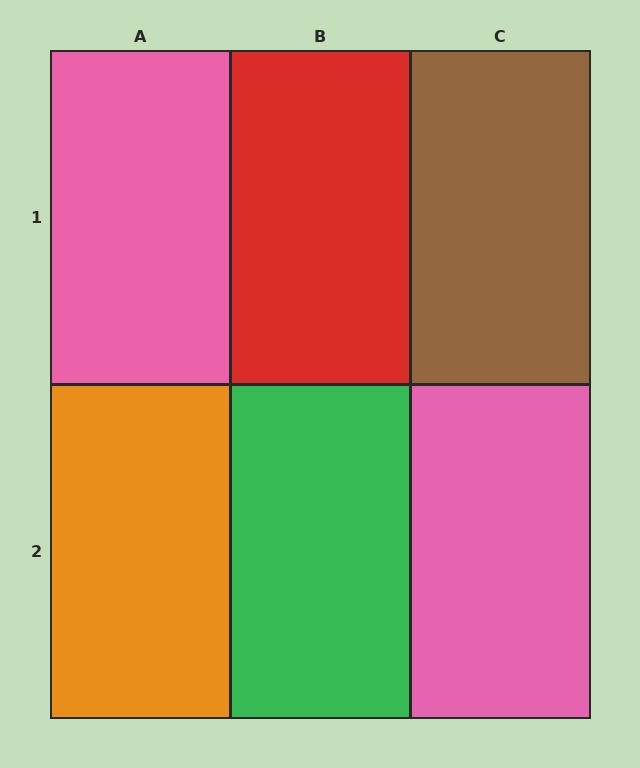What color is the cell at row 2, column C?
Pink.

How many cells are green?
1 cell is green.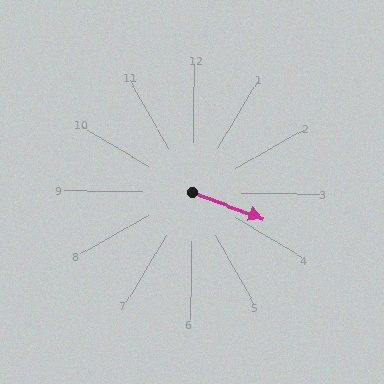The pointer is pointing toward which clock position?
Roughly 4 o'clock.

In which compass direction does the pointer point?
East.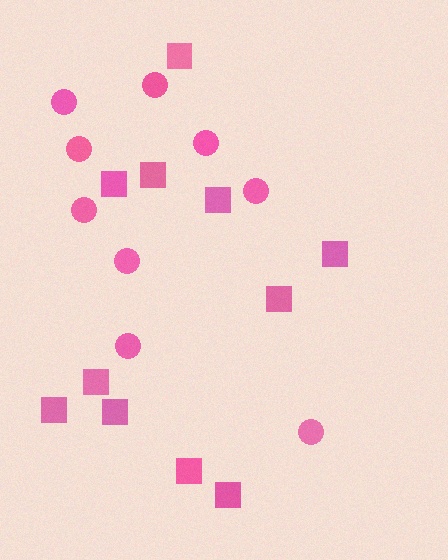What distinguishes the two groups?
There are 2 groups: one group of squares (11) and one group of circles (9).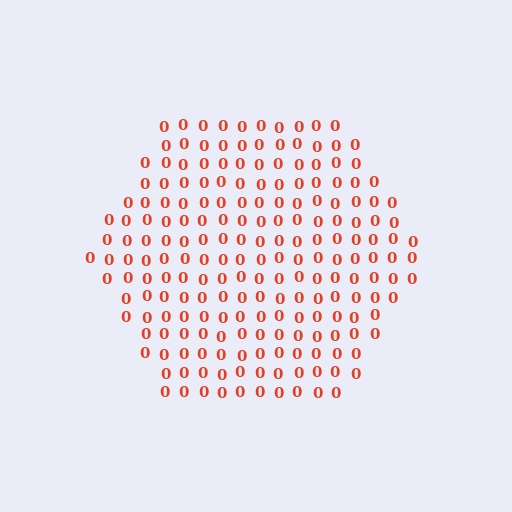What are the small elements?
The small elements are digit 0's.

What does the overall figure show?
The overall figure shows a hexagon.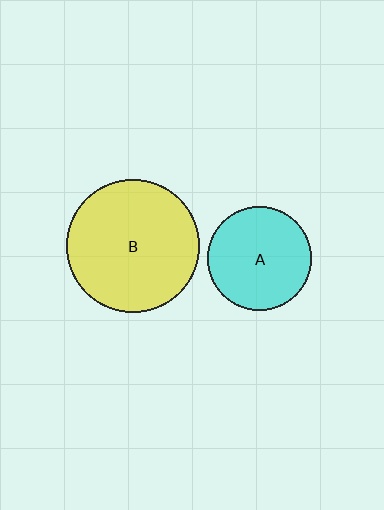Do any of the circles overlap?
No, none of the circles overlap.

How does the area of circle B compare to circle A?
Approximately 1.6 times.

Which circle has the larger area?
Circle B (yellow).